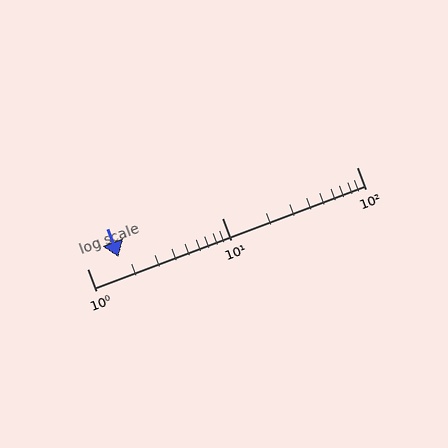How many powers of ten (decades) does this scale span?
The scale spans 2 decades, from 1 to 100.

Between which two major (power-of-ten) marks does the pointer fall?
The pointer is between 1 and 10.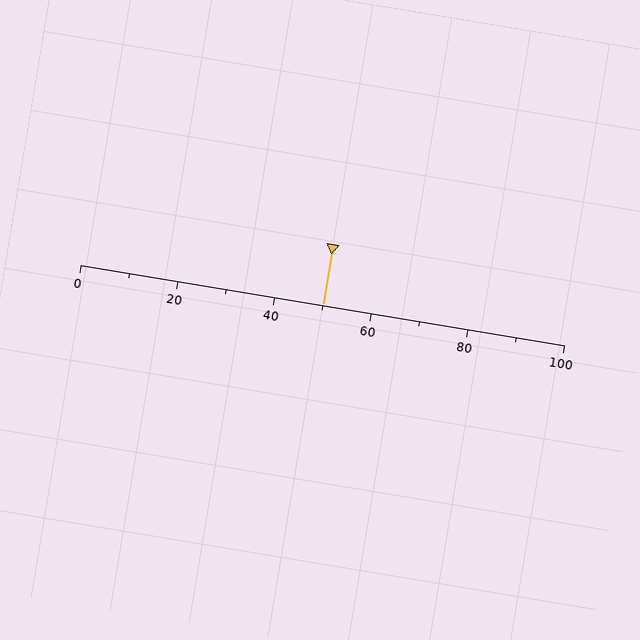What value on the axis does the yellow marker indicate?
The marker indicates approximately 50.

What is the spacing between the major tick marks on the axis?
The major ticks are spaced 20 apart.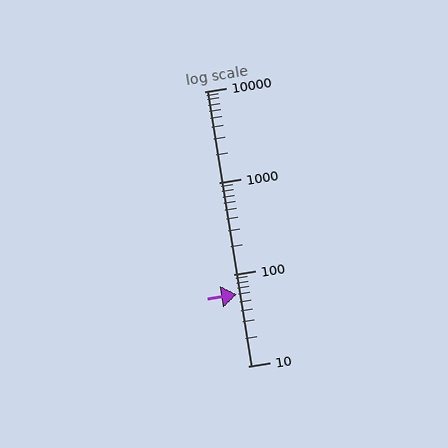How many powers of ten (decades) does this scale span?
The scale spans 3 decades, from 10 to 10000.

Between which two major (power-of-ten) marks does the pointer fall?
The pointer is between 10 and 100.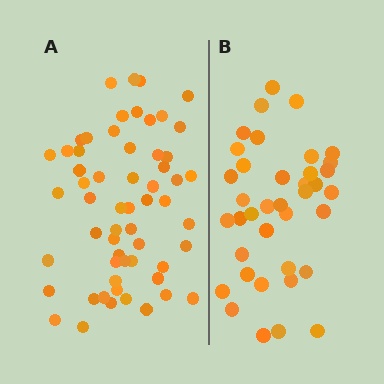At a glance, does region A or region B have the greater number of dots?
Region A (the left region) has more dots.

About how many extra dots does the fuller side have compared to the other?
Region A has approximately 20 more dots than region B.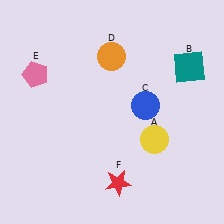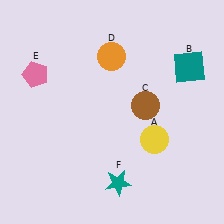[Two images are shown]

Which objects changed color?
C changed from blue to brown. F changed from red to teal.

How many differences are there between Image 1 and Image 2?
There are 2 differences between the two images.